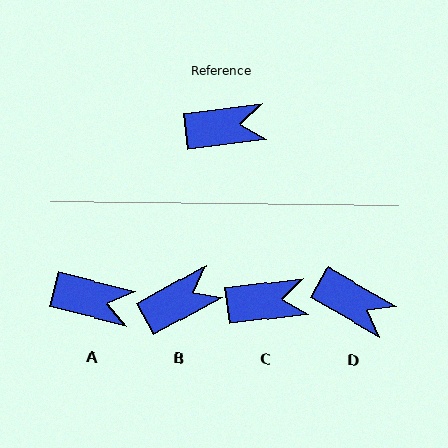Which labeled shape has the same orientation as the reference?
C.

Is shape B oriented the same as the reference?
No, it is off by about 22 degrees.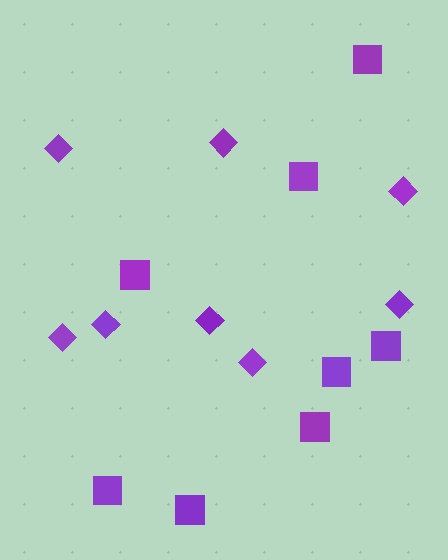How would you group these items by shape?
There are 2 groups: one group of squares (8) and one group of diamonds (8).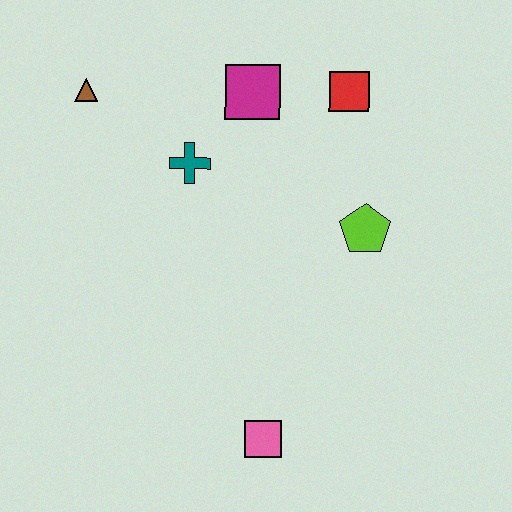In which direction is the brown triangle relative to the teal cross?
The brown triangle is to the left of the teal cross.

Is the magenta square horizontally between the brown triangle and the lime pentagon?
Yes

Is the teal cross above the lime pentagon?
Yes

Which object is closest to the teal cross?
The magenta square is closest to the teal cross.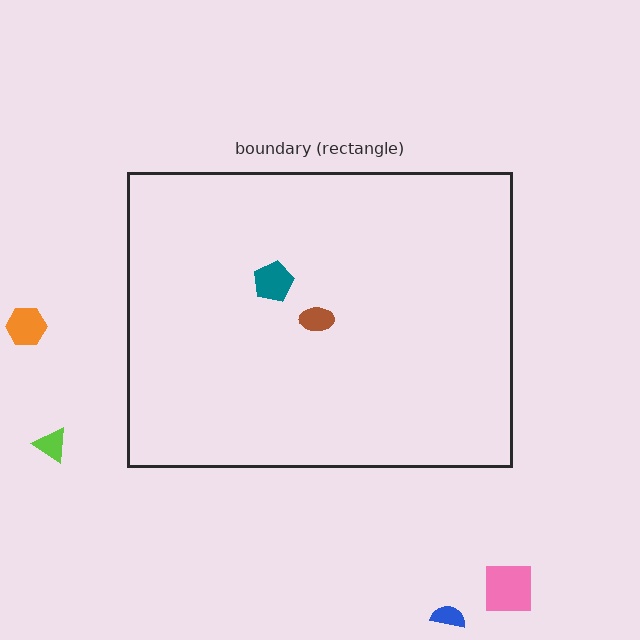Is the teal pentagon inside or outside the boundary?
Inside.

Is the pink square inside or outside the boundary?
Outside.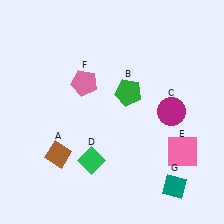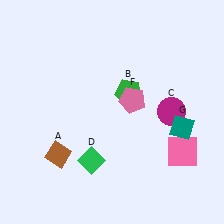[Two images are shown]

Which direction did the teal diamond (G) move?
The teal diamond (G) moved up.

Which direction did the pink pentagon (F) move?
The pink pentagon (F) moved right.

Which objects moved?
The objects that moved are: the pink pentagon (F), the teal diamond (G).